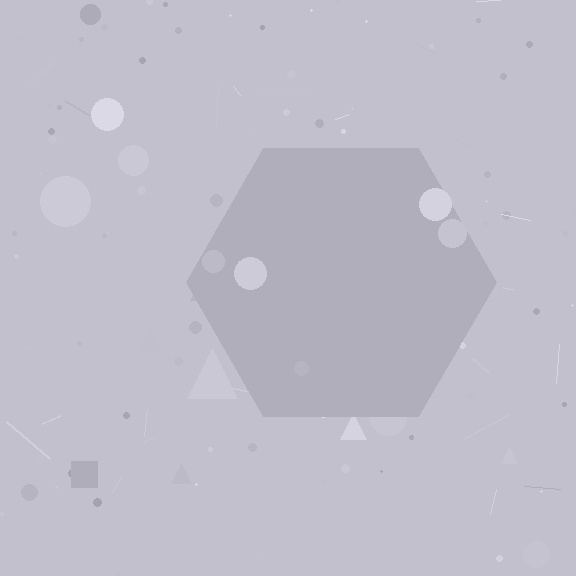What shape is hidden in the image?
A hexagon is hidden in the image.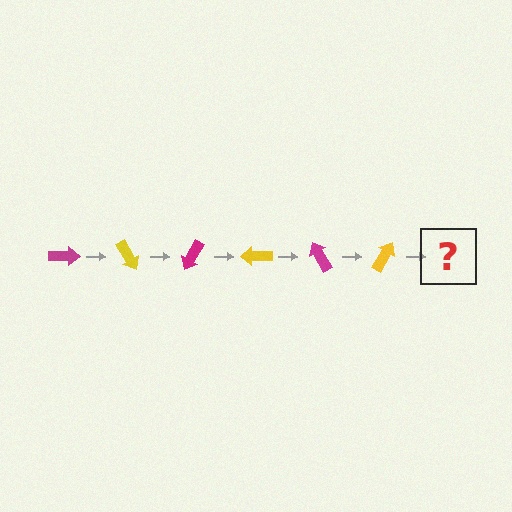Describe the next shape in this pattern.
It should be a magenta arrow, rotated 360 degrees from the start.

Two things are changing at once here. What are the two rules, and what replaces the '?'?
The two rules are that it rotates 60 degrees each step and the color cycles through magenta and yellow. The '?' should be a magenta arrow, rotated 360 degrees from the start.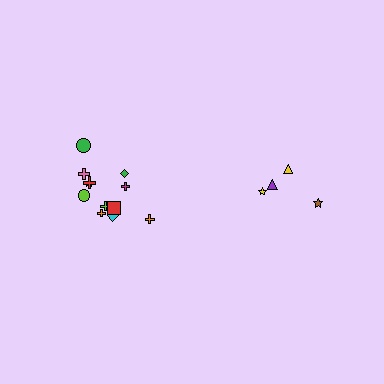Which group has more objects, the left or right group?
The left group.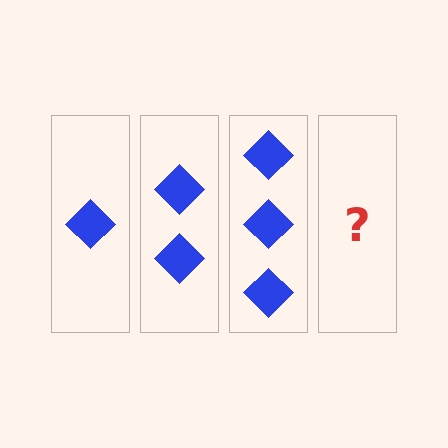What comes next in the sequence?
The next element should be 4 diamonds.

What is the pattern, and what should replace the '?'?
The pattern is that each step adds one more diamond. The '?' should be 4 diamonds.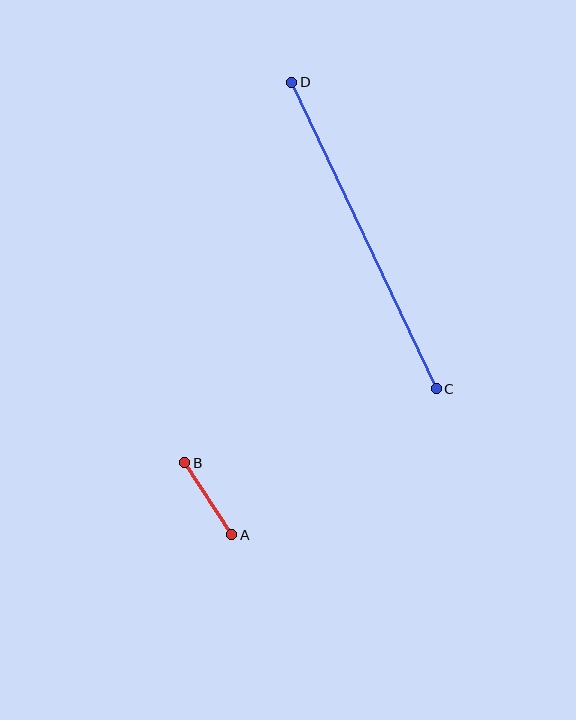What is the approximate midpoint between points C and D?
The midpoint is at approximately (364, 235) pixels.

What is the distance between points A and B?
The distance is approximately 86 pixels.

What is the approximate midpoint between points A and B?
The midpoint is at approximately (208, 499) pixels.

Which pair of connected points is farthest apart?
Points C and D are farthest apart.